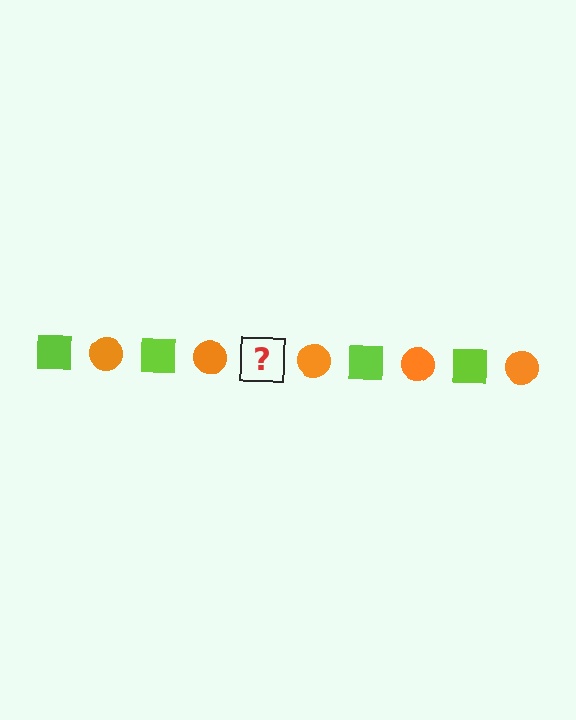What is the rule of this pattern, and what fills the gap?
The rule is that the pattern alternates between lime square and orange circle. The gap should be filled with a lime square.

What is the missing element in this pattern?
The missing element is a lime square.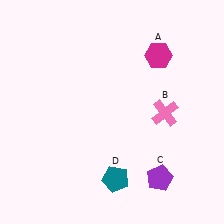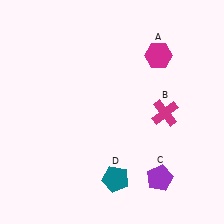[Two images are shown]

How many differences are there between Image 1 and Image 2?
There is 1 difference between the two images.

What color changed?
The cross (B) changed from pink in Image 1 to magenta in Image 2.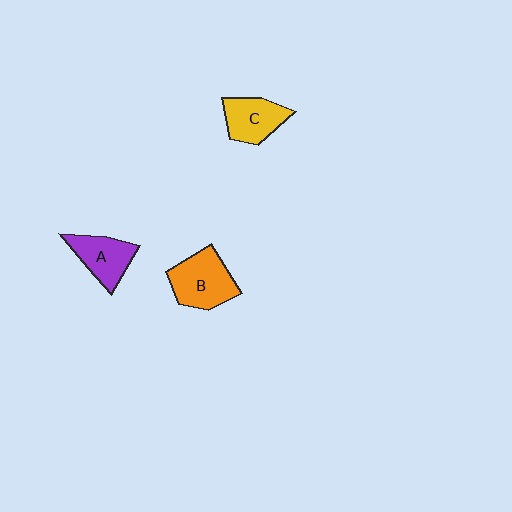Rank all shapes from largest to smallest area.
From largest to smallest: B (orange), A (purple), C (yellow).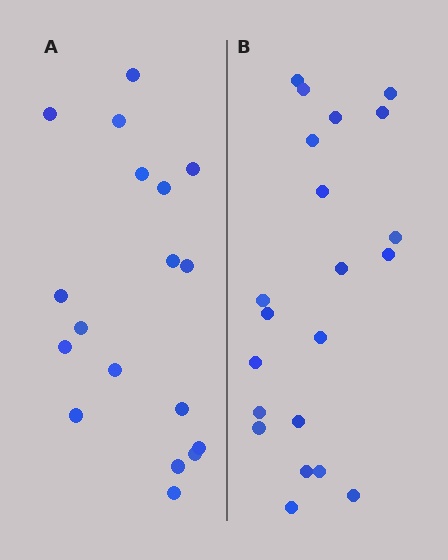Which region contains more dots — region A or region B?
Region B (the right region) has more dots.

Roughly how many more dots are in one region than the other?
Region B has just a few more — roughly 2 or 3 more dots than region A.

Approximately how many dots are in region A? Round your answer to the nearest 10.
About 20 dots. (The exact count is 18, which rounds to 20.)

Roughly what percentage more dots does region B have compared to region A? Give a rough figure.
About 15% more.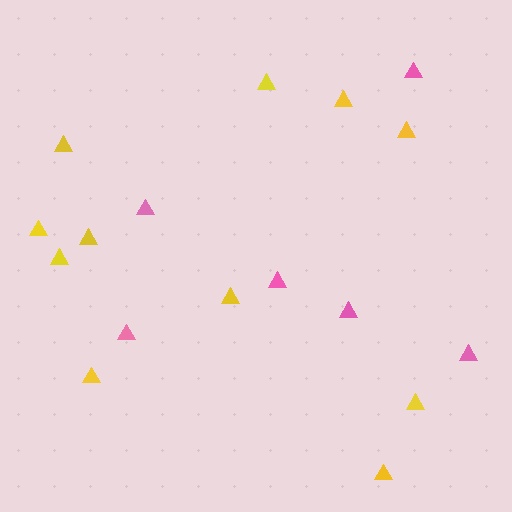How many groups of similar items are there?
There are 2 groups: one group of yellow triangles (11) and one group of pink triangles (6).